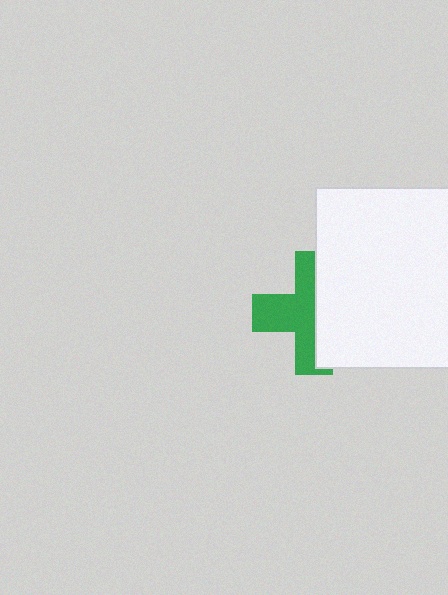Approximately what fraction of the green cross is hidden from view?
Roughly 47% of the green cross is hidden behind the white square.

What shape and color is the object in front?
The object in front is a white square.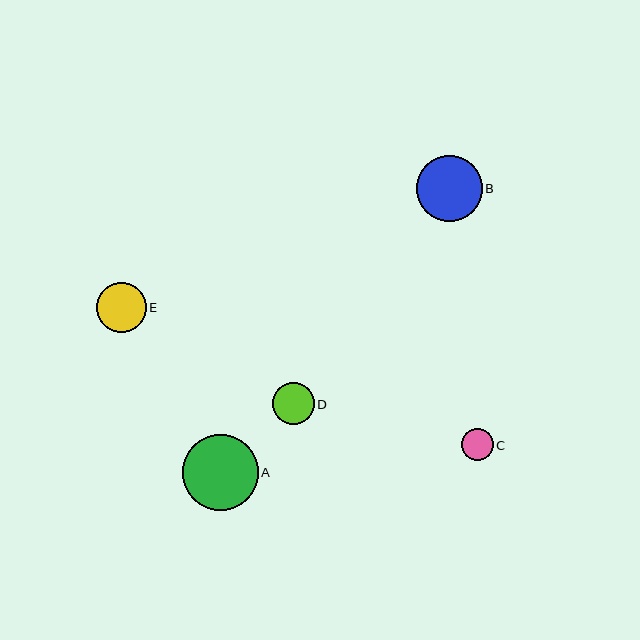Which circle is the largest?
Circle A is the largest with a size of approximately 76 pixels.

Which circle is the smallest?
Circle C is the smallest with a size of approximately 32 pixels.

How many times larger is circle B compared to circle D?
Circle B is approximately 1.6 times the size of circle D.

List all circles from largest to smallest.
From largest to smallest: A, B, E, D, C.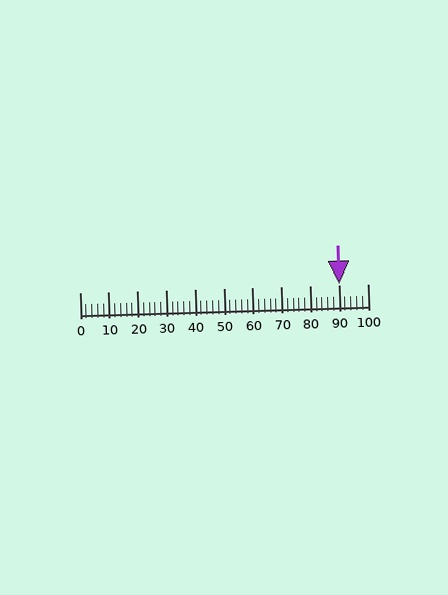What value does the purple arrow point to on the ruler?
The purple arrow points to approximately 90.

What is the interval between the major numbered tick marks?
The major tick marks are spaced 10 units apart.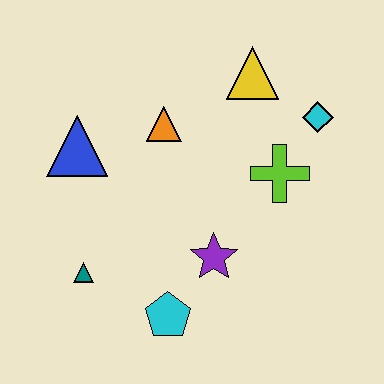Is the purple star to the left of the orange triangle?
No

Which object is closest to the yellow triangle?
The cyan diamond is closest to the yellow triangle.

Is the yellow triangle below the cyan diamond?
No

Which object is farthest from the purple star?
The yellow triangle is farthest from the purple star.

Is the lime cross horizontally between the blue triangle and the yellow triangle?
No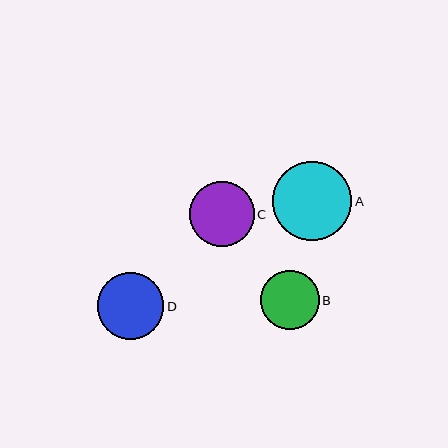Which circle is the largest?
Circle A is the largest with a size of approximately 79 pixels.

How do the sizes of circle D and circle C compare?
Circle D and circle C are approximately the same size.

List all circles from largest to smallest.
From largest to smallest: A, D, C, B.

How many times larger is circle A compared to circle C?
Circle A is approximately 1.2 times the size of circle C.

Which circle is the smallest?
Circle B is the smallest with a size of approximately 58 pixels.